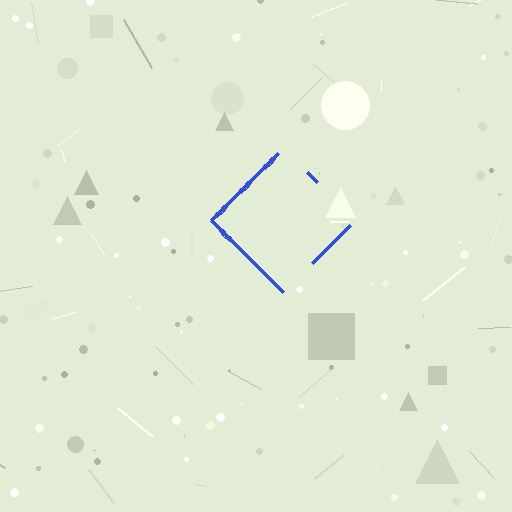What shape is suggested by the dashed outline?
The dashed outline suggests a diamond.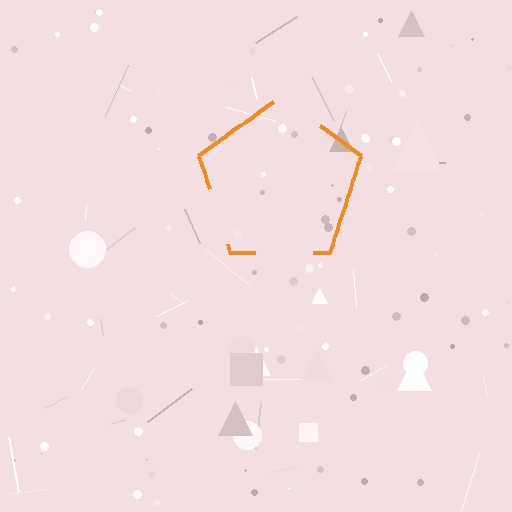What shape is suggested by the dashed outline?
The dashed outline suggests a pentagon.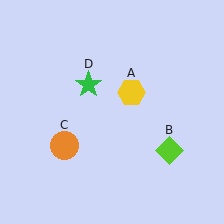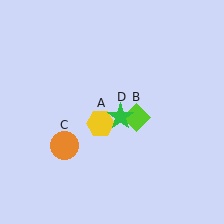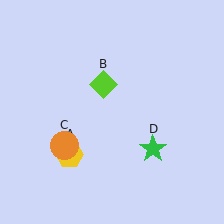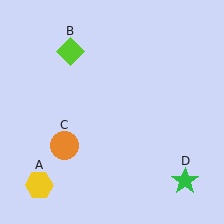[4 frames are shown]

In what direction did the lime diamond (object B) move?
The lime diamond (object B) moved up and to the left.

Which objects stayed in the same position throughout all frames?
Orange circle (object C) remained stationary.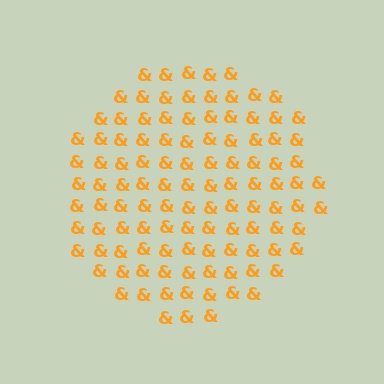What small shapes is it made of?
It is made of small ampersands.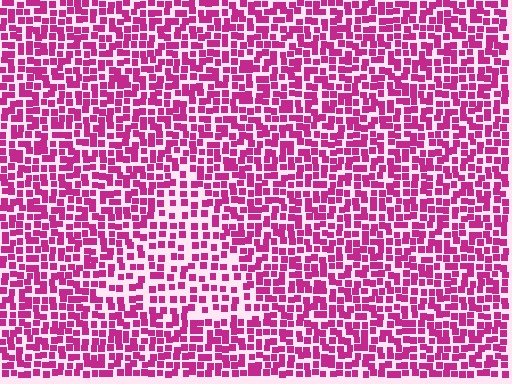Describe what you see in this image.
The image contains small magenta elements arranged at two different densities. A triangle-shaped region is visible where the elements are less densely packed than the surrounding area.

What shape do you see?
I see a triangle.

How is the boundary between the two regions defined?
The boundary is defined by a change in element density (approximately 1.6x ratio). All elements are the same color, size, and shape.